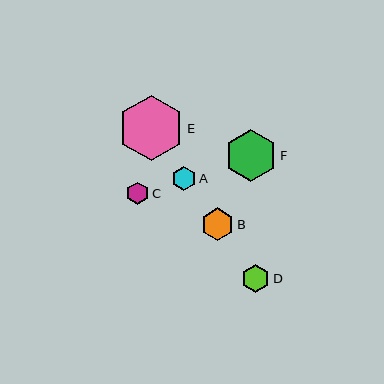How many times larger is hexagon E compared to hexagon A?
Hexagon E is approximately 2.7 times the size of hexagon A.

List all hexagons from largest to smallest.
From largest to smallest: E, F, B, D, A, C.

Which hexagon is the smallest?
Hexagon C is the smallest with a size of approximately 22 pixels.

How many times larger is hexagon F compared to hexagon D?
Hexagon F is approximately 1.8 times the size of hexagon D.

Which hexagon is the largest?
Hexagon E is the largest with a size of approximately 65 pixels.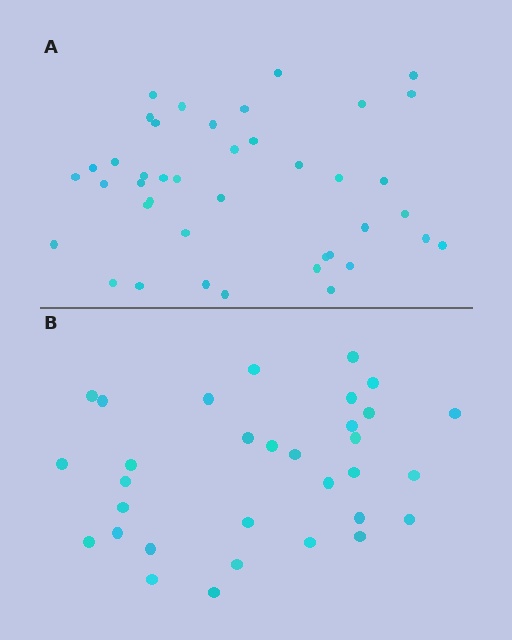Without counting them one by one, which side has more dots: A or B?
Region A (the top region) has more dots.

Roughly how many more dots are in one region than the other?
Region A has roughly 8 or so more dots than region B.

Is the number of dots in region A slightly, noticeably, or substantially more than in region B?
Region A has noticeably more, but not dramatically so. The ratio is roughly 1.3 to 1.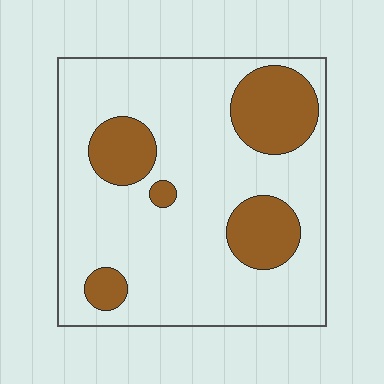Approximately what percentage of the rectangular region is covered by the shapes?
Approximately 25%.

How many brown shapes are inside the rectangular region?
5.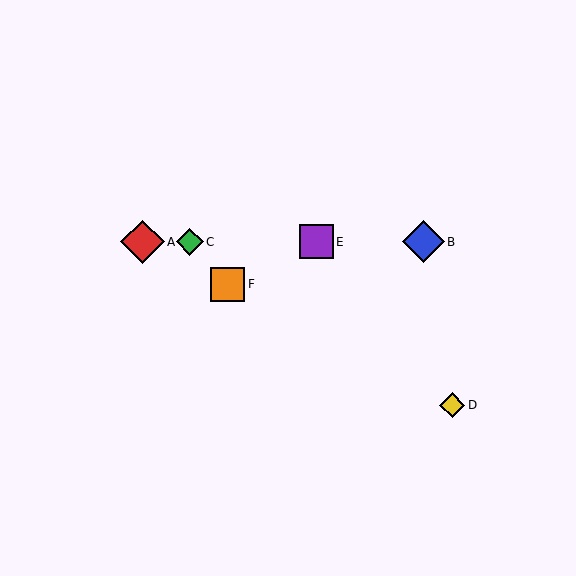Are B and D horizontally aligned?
No, B is at y≈242 and D is at y≈405.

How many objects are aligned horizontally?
4 objects (A, B, C, E) are aligned horizontally.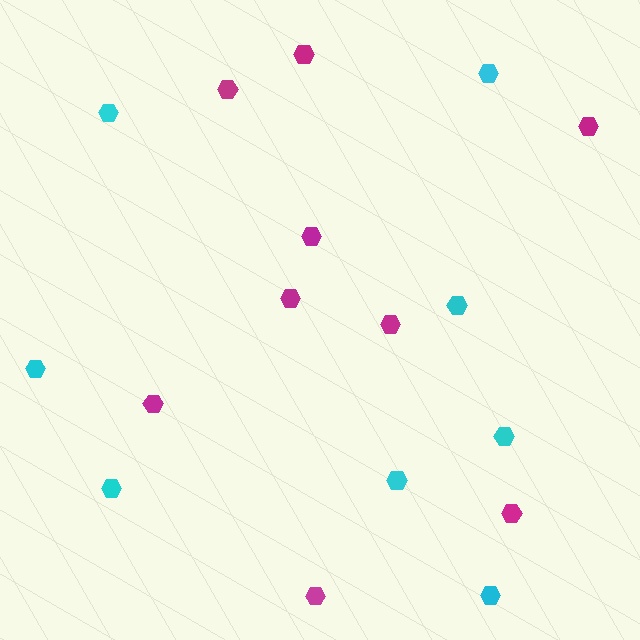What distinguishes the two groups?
There are 2 groups: one group of magenta hexagons (9) and one group of cyan hexagons (8).